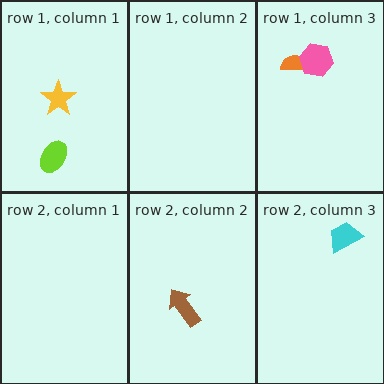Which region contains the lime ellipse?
The row 1, column 1 region.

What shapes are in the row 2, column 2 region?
The brown arrow.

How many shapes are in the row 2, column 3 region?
1.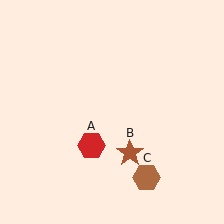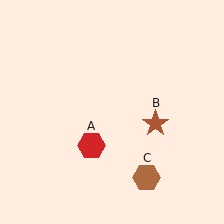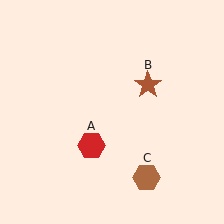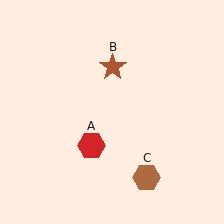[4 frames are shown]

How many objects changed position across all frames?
1 object changed position: brown star (object B).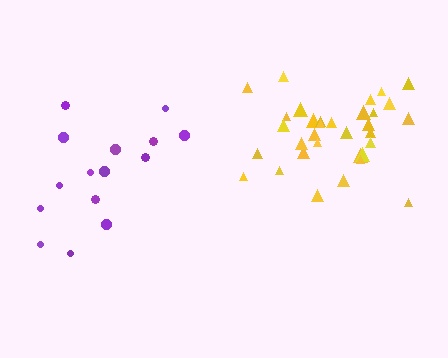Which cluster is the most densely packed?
Yellow.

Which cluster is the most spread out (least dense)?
Purple.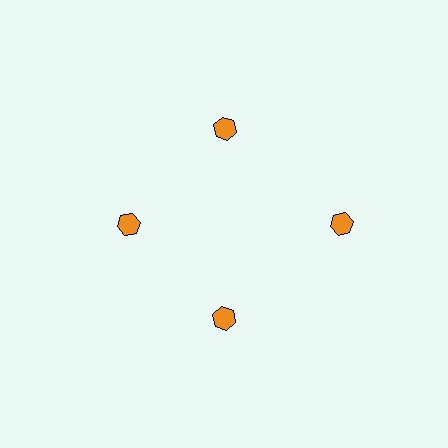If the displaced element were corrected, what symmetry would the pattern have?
It would have 4-fold rotational symmetry — the pattern would map onto itself every 90 degrees.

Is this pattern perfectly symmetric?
No. The 4 orange hexagons are arranged in a ring, but one element near the 3 o'clock position is pushed outward from the center, breaking the 4-fold rotational symmetry.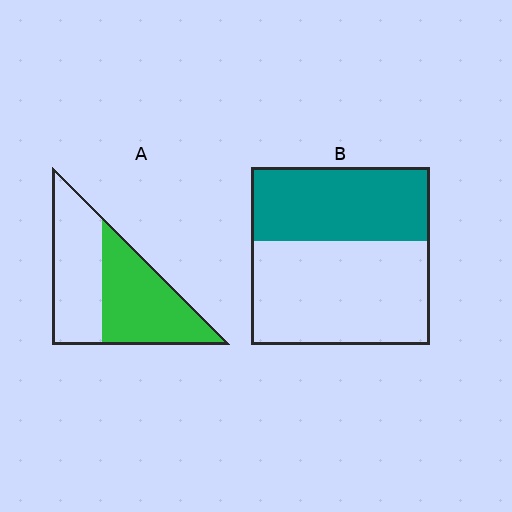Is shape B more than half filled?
No.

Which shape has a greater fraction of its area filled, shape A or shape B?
Shape A.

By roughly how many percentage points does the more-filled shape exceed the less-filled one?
By roughly 10 percentage points (A over B).